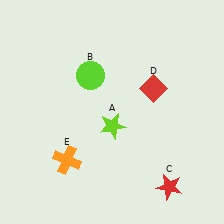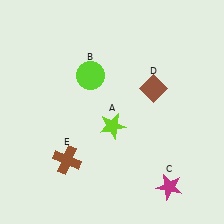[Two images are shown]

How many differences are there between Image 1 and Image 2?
There are 3 differences between the two images.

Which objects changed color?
C changed from red to magenta. D changed from red to brown. E changed from orange to brown.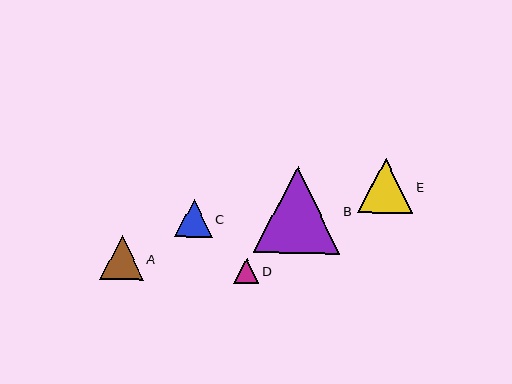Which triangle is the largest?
Triangle B is the largest with a size of approximately 86 pixels.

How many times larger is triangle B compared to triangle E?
Triangle B is approximately 1.6 times the size of triangle E.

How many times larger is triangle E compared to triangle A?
Triangle E is approximately 1.3 times the size of triangle A.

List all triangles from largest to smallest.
From largest to smallest: B, E, A, C, D.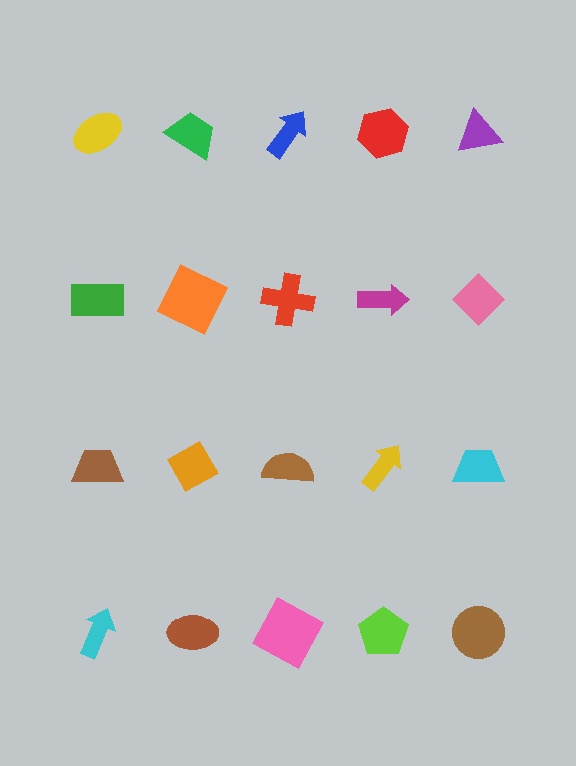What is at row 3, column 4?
A yellow arrow.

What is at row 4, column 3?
A pink square.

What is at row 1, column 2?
A green trapezoid.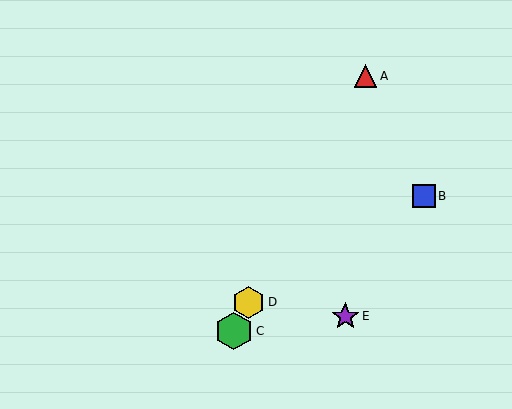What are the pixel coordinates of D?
Object D is at (249, 302).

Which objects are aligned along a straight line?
Objects A, C, D are aligned along a straight line.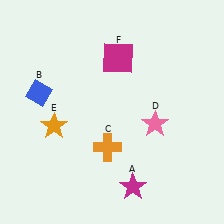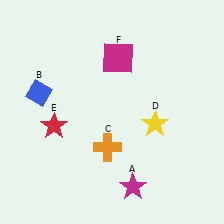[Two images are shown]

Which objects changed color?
D changed from pink to yellow. E changed from orange to red.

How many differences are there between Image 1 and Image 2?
There are 2 differences between the two images.